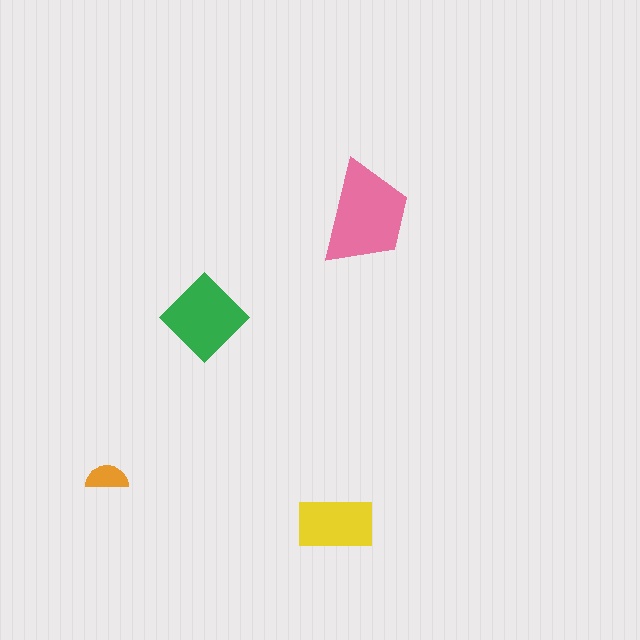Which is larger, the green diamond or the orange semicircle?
The green diamond.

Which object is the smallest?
The orange semicircle.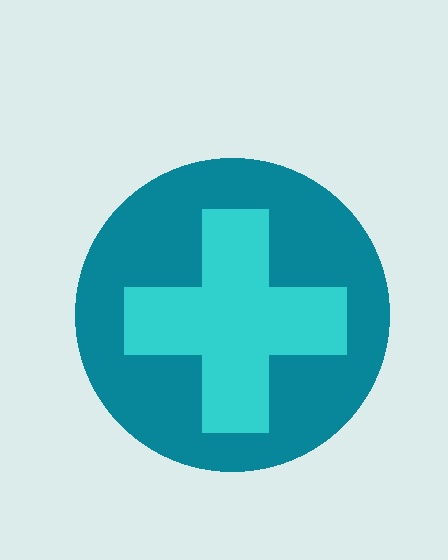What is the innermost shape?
The cyan cross.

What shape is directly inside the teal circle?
The cyan cross.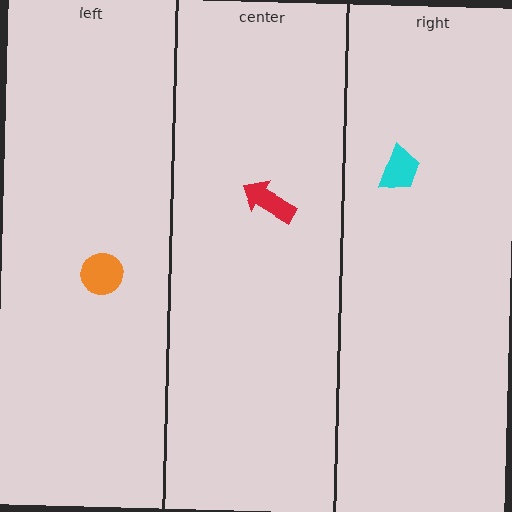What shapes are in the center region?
The red arrow.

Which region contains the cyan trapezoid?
The right region.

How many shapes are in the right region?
1.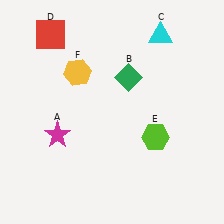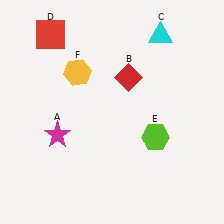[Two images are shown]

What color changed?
The diamond (B) changed from green in Image 1 to red in Image 2.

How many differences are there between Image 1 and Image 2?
There is 1 difference between the two images.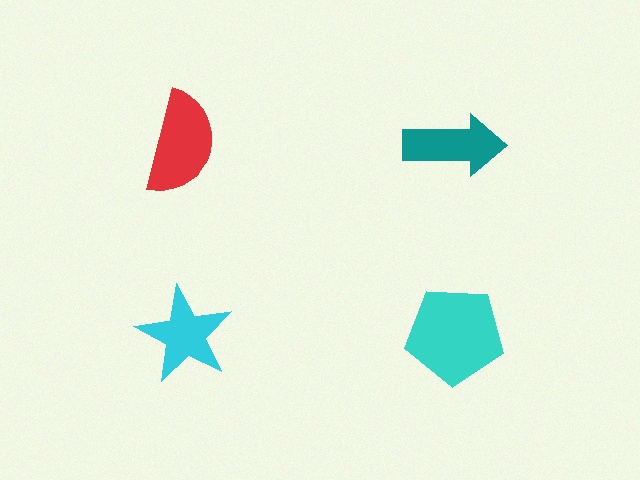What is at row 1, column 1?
A red semicircle.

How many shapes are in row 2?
2 shapes.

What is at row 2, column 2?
A cyan pentagon.